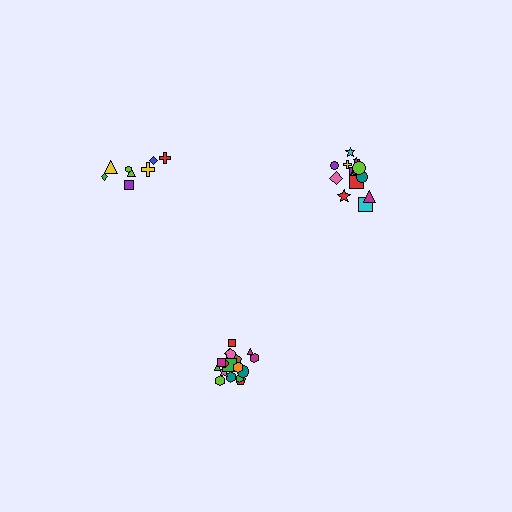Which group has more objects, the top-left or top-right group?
The top-right group.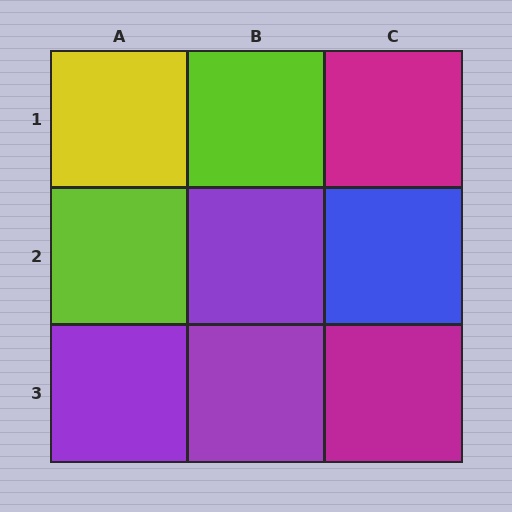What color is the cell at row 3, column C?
Magenta.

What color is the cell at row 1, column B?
Lime.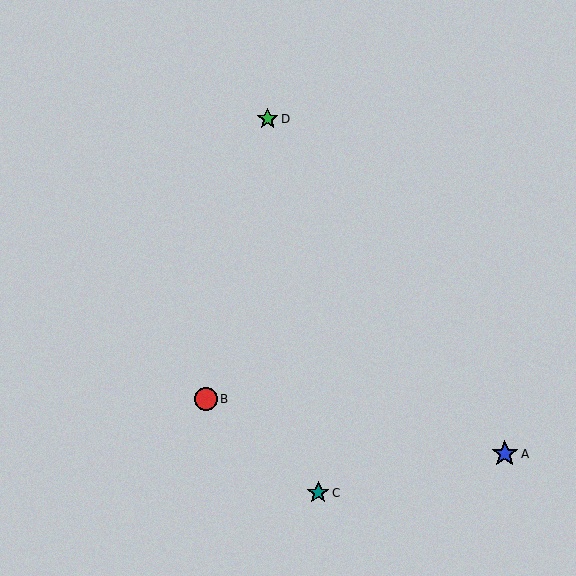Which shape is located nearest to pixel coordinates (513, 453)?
The blue star (labeled A) at (505, 454) is nearest to that location.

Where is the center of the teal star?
The center of the teal star is at (318, 493).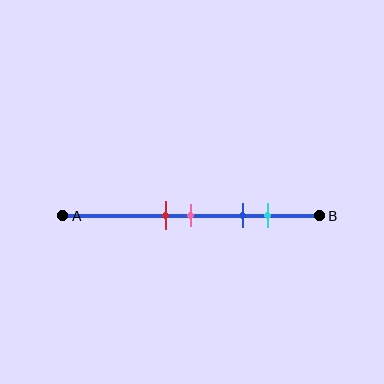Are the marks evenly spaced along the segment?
No, the marks are not evenly spaced.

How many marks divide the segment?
There are 4 marks dividing the segment.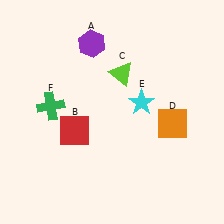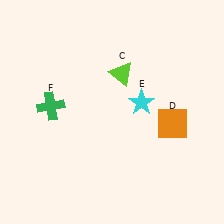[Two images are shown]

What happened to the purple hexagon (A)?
The purple hexagon (A) was removed in Image 2. It was in the top-left area of Image 1.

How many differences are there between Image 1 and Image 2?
There are 2 differences between the two images.